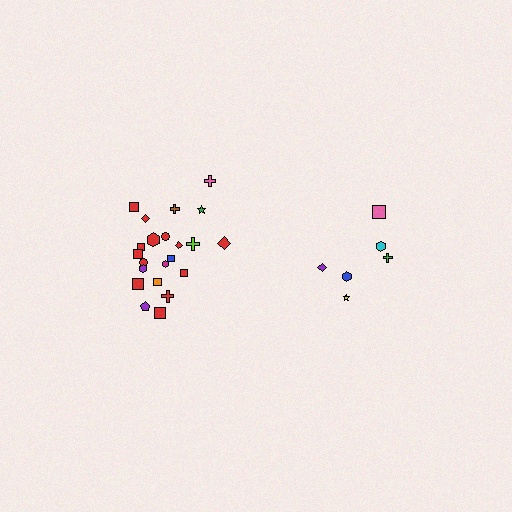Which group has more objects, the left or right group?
The left group.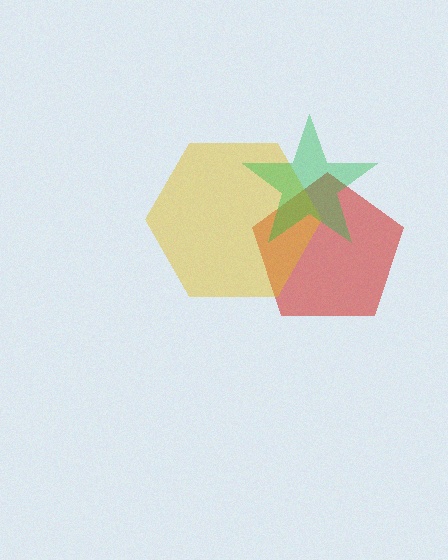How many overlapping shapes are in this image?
There are 3 overlapping shapes in the image.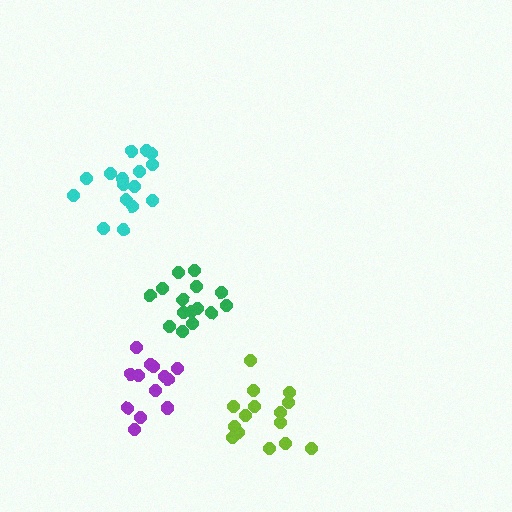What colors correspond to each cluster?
The clusters are colored: purple, green, cyan, lime.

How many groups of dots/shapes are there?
There are 4 groups.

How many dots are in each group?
Group 1: 13 dots, Group 2: 15 dots, Group 3: 16 dots, Group 4: 15 dots (59 total).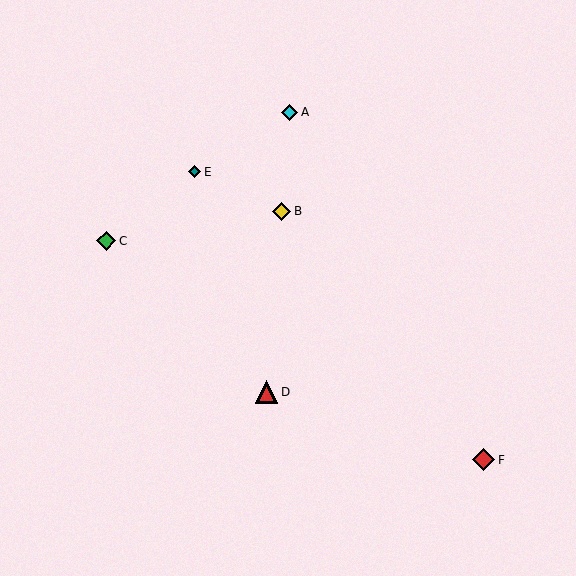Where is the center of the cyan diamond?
The center of the cyan diamond is at (290, 112).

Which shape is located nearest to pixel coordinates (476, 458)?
The red diamond (labeled F) at (484, 460) is nearest to that location.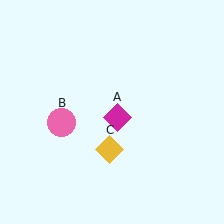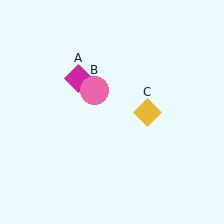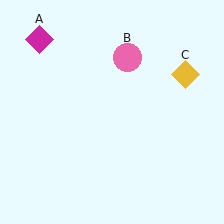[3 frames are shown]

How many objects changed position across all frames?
3 objects changed position: magenta diamond (object A), pink circle (object B), yellow diamond (object C).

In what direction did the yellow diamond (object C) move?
The yellow diamond (object C) moved up and to the right.